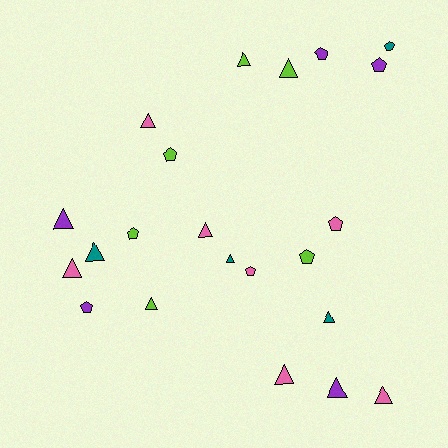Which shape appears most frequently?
Triangle, with 13 objects.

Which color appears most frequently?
Pink, with 7 objects.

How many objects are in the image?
There are 22 objects.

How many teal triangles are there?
There are 3 teal triangles.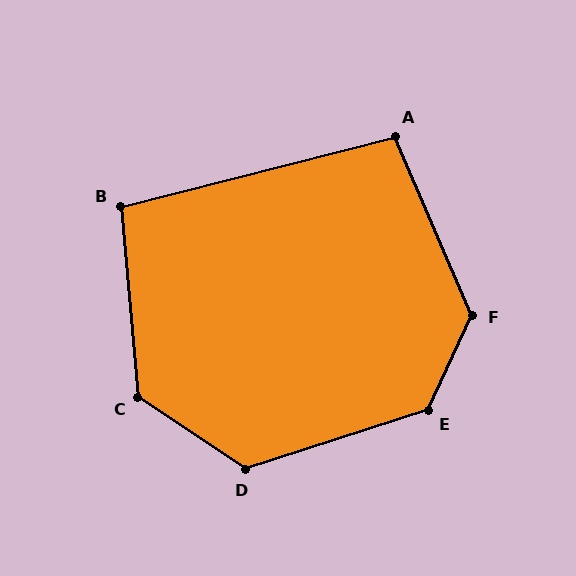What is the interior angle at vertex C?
Approximately 129 degrees (obtuse).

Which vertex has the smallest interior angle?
A, at approximately 99 degrees.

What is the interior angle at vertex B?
Approximately 99 degrees (obtuse).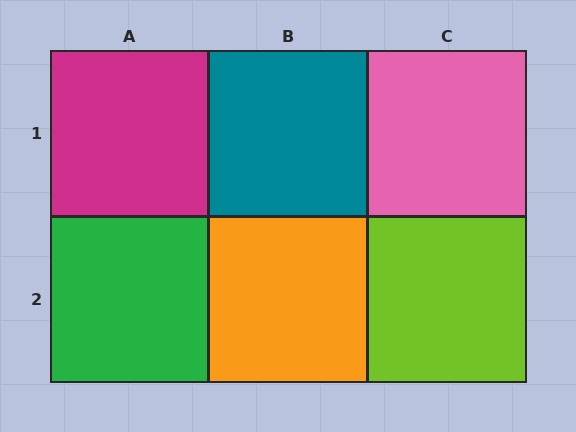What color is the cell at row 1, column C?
Pink.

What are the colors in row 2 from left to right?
Green, orange, lime.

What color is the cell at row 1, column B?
Teal.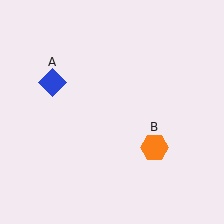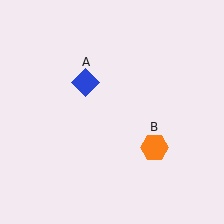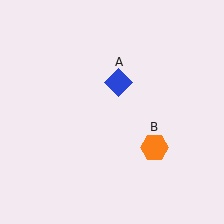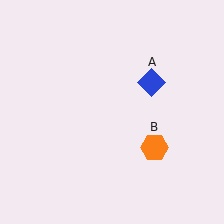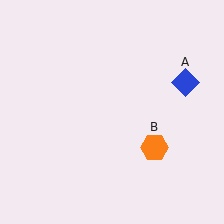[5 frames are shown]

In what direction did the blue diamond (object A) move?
The blue diamond (object A) moved right.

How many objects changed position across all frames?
1 object changed position: blue diamond (object A).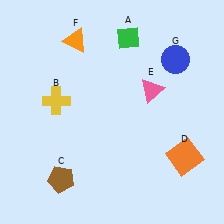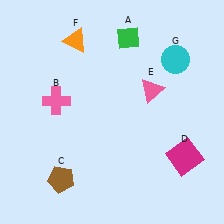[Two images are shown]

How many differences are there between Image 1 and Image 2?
There are 3 differences between the two images.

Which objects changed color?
B changed from yellow to pink. D changed from orange to magenta. G changed from blue to cyan.